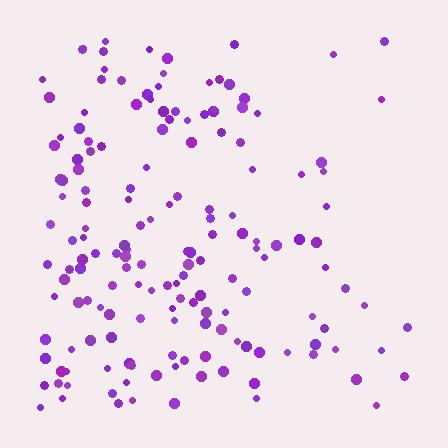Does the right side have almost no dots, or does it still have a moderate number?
Still a moderate number, just noticeably fewer than the left.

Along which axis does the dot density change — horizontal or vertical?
Horizontal.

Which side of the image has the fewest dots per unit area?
The right.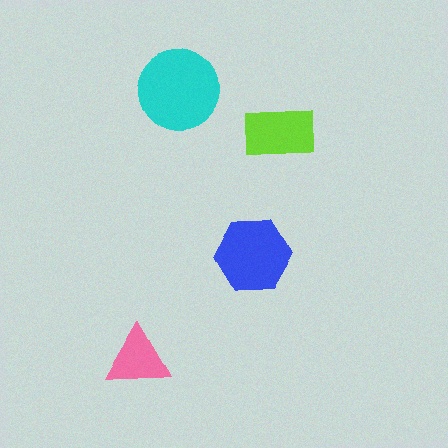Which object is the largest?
The cyan circle.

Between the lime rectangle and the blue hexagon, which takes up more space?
The blue hexagon.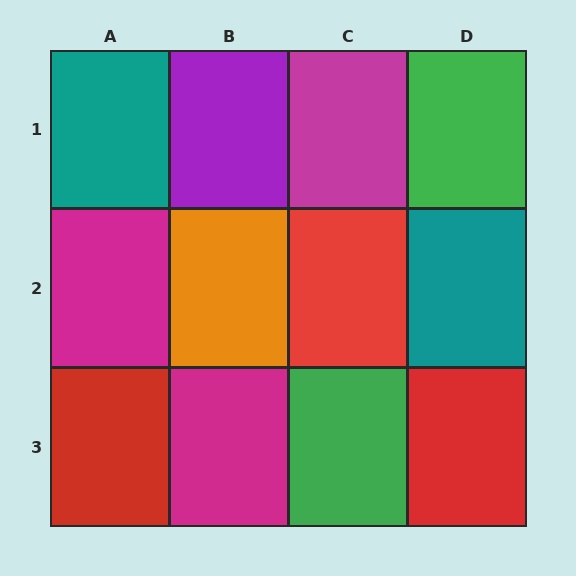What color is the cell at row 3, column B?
Magenta.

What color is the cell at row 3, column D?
Red.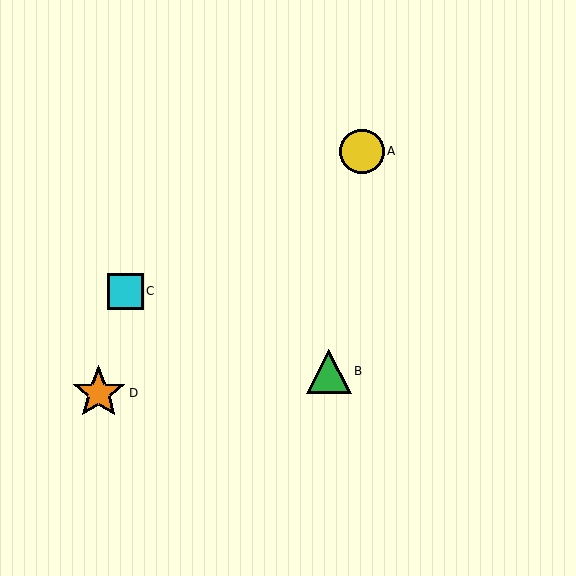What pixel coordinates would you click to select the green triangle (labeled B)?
Click at (329, 371) to select the green triangle B.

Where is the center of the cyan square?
The center of the cyan square is at (125, 291).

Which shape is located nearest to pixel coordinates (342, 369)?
The green triangle (labeled B) at (329, 371) is nearest to that location.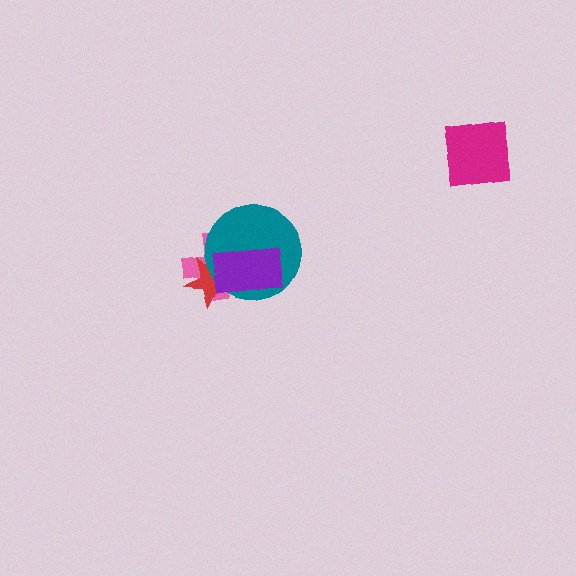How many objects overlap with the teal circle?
3 objects overlap with the teal circle.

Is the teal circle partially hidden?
Yes, it is partially covered by another shape.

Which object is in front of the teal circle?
The purple rectangle is in front of the teal circle.